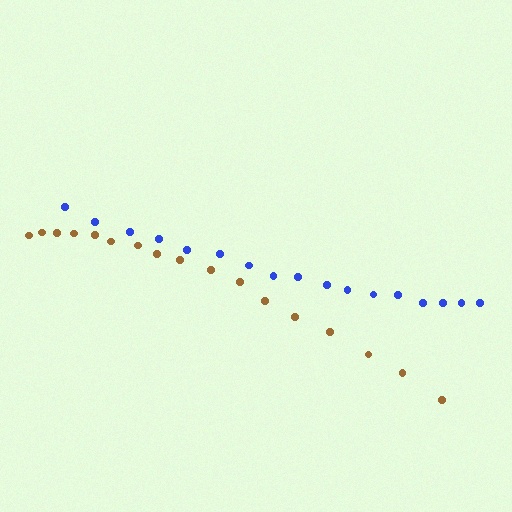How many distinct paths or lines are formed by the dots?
There are 2 distinct paths.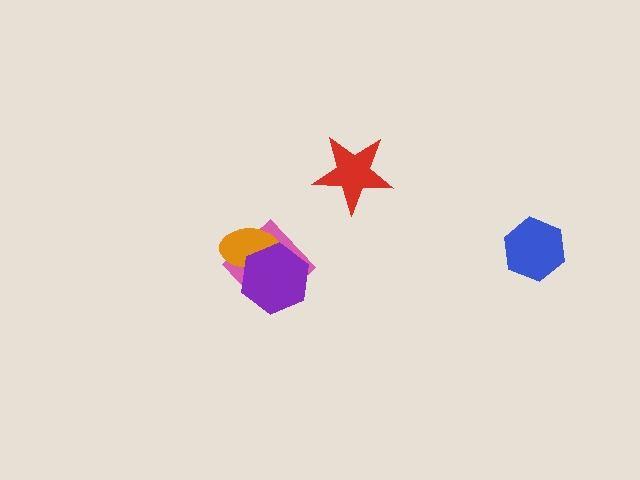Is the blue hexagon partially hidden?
No, no other shape covers it.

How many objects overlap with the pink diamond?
2 objects overlap with the pink diamond.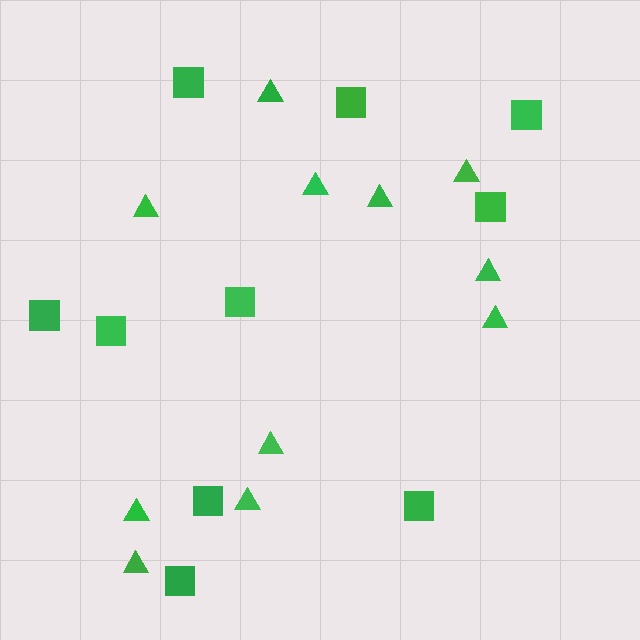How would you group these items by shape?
There are 2 groups: one group of squares (10) and one group of triangles (11).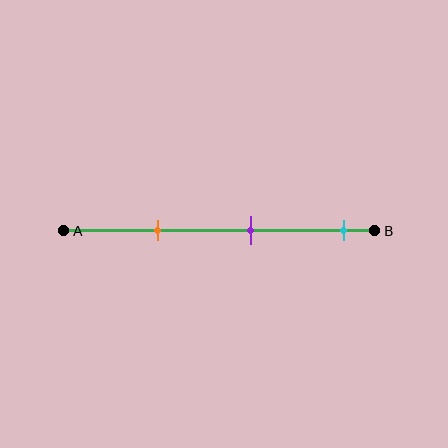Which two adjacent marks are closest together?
The orange and purple marks are the closest adjacent pair.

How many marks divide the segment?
There are 3 marks dividing the segment.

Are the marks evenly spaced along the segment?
Yes, the marks are approximately evenly spaced.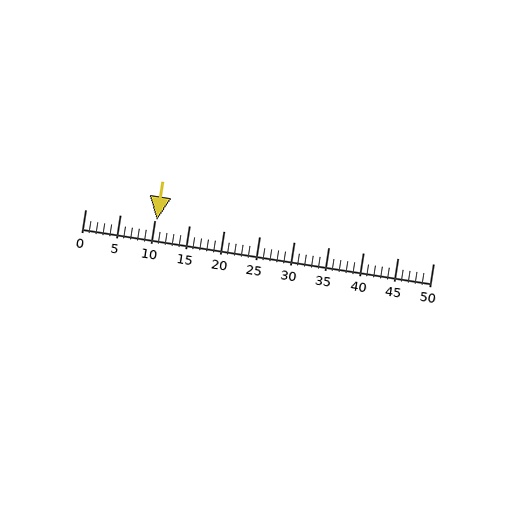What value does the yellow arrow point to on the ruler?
The yellow arrow points to approximately 10.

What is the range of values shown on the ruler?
The ruler shows values from 0 to 50.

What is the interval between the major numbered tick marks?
The major tick marks are spaced 5 units apart.